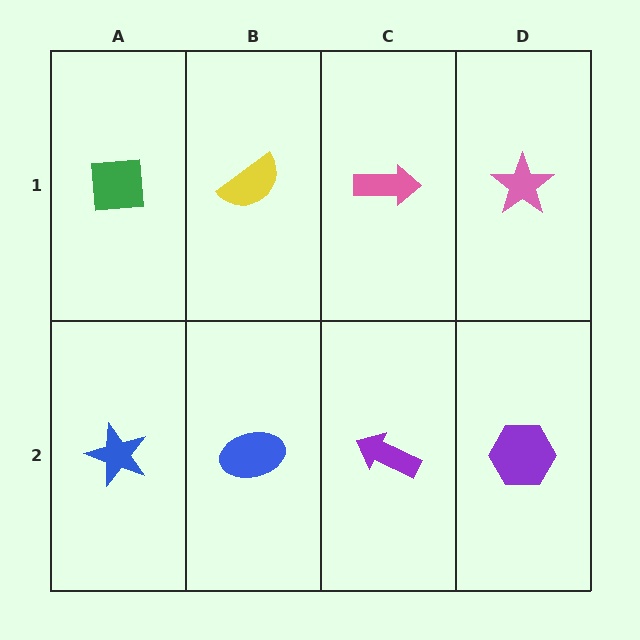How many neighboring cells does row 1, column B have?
3.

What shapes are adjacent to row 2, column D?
A pink star (row 1, column D), a purple arrow (row 2, column C).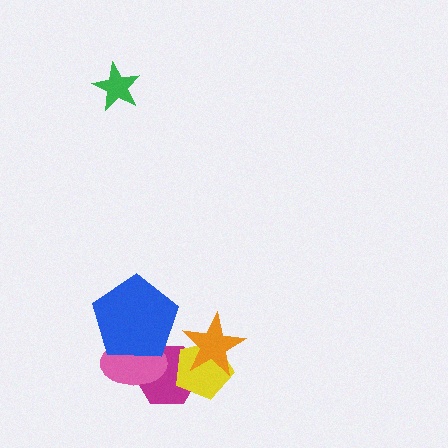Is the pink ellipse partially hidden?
Yes, it is partially covered by another shape.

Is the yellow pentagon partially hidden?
Yes, it is partially covered by another shape.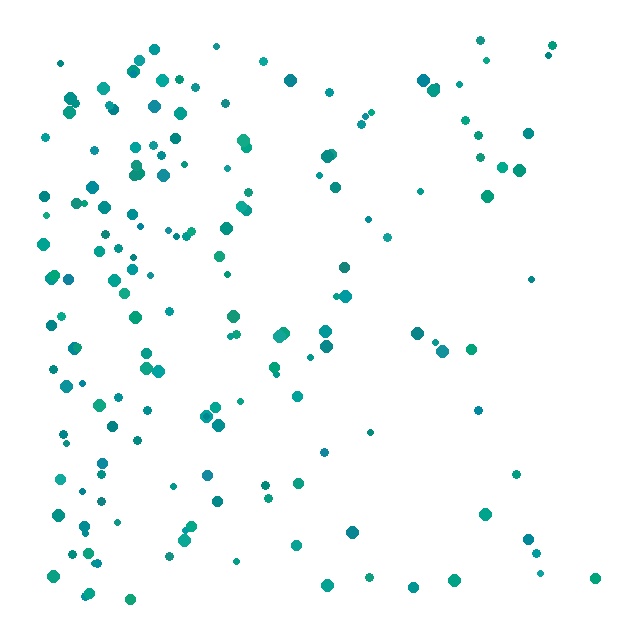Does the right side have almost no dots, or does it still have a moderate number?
Still a moderate number, just noticeably fewer than the left.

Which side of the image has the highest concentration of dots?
The left.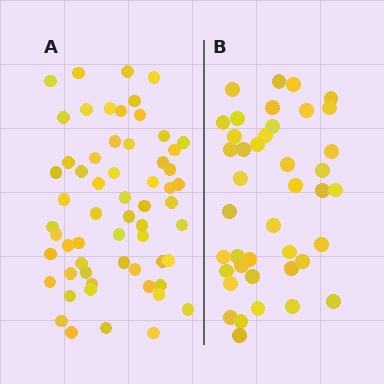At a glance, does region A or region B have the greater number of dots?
Region A (the left region) has more dots.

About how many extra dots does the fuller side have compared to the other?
Region A has approximately 20 more dots than region B.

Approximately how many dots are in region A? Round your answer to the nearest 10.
About 60 dots.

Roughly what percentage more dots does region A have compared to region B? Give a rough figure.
About 45% more.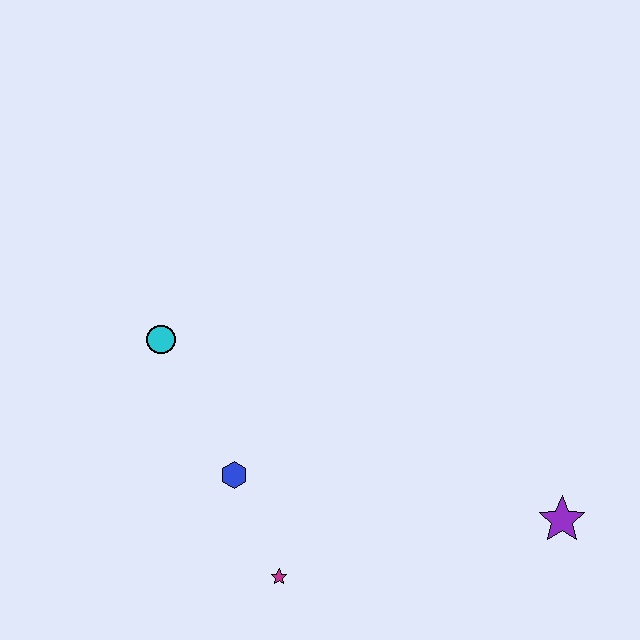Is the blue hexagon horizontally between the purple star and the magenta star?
No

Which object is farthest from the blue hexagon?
The purple star is farthest from the blue hexagon.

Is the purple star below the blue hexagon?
Yes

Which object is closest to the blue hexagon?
The magenta star is closest to the blue hexagon.